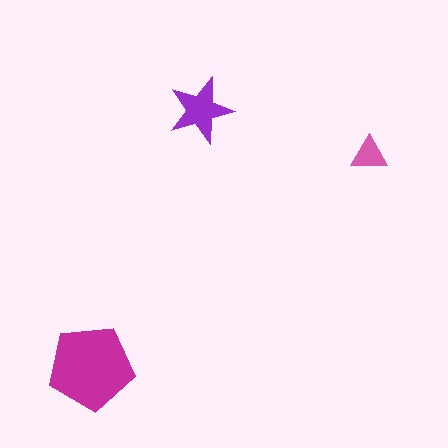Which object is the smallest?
The pink triangle.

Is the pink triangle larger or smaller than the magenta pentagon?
Smaller.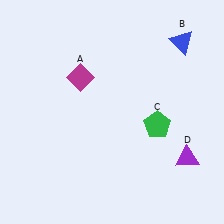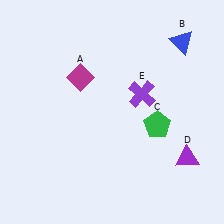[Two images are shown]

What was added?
A purple cross (E) was added in Image 2.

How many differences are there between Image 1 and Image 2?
There is 1 difference between the two images.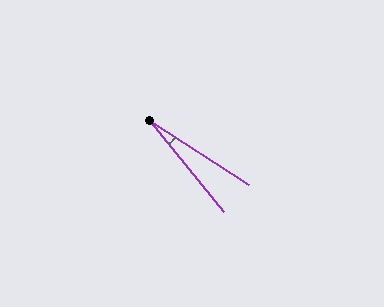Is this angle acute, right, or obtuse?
It is acute.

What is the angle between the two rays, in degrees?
Approximately 18 degrees.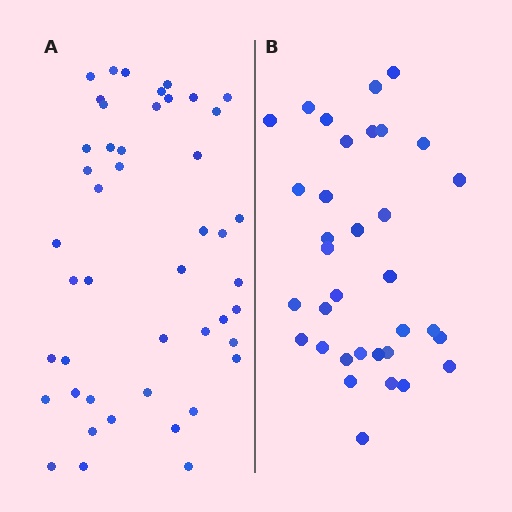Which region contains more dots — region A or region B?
Region A (the left region) has more dots.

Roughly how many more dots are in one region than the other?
Region A has roughly 12 or so more dots than region B.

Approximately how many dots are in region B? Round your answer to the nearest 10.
About 30 dots. (The exact count is 34, which rounds to 30.)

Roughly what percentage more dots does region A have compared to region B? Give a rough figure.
About 35% more.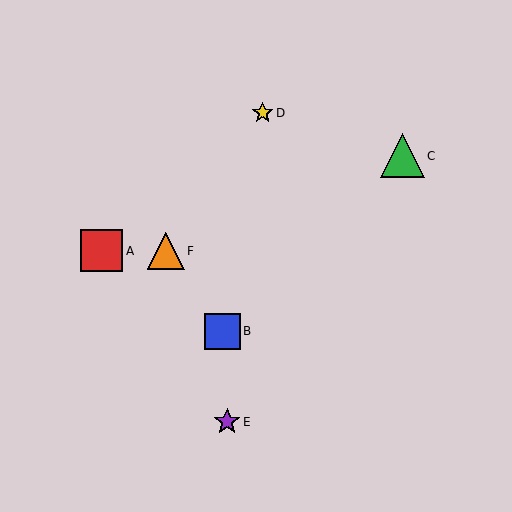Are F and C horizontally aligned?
No, F is at y≈251 and C is at y≈156.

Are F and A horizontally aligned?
Yes, both are at y≈251.